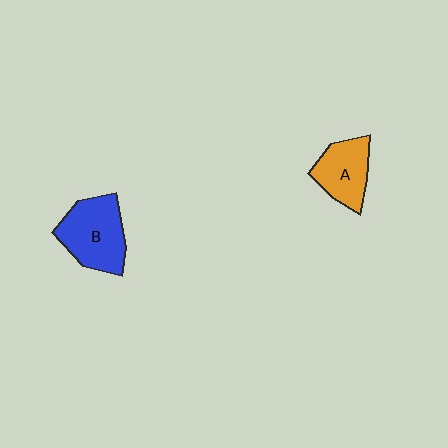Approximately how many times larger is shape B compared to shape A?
Approximately 1.3 times.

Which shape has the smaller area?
Shape A (orange).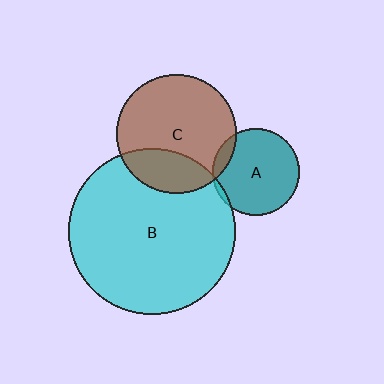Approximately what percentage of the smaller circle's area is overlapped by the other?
Approximately 5%.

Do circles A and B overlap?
Yes.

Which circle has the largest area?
Circle B (cyan).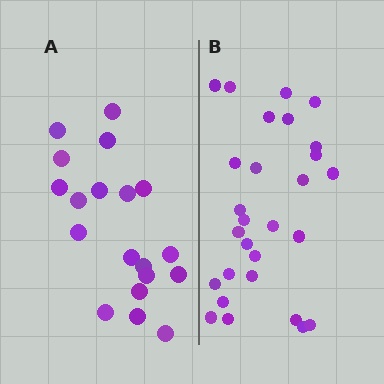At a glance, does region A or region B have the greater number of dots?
Region B (the right region) has more dots.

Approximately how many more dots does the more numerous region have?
Region B has roughly 8 or so more dots than region A.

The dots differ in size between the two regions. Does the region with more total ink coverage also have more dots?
No. Region A has more total ink coverage because its dots are larger, but region B actually contains more individual dots. Total area can be misleading — the number of items is what matters here.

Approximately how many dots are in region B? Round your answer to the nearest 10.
About 30 dots. (The exact count is 28, which rounds to 30.)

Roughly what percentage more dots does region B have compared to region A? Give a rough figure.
About 45% more.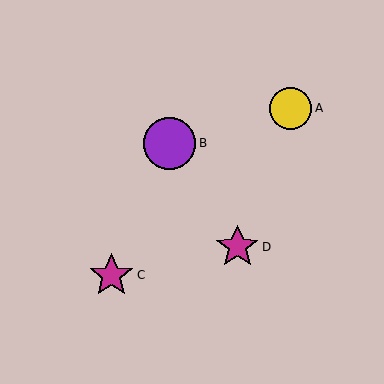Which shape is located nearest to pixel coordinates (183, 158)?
The purple circle (labeled B) at (170, 143) is nearest to that location.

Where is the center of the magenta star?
The center of the magenta star is at (111, 275).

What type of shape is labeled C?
Shape C is a magenta star.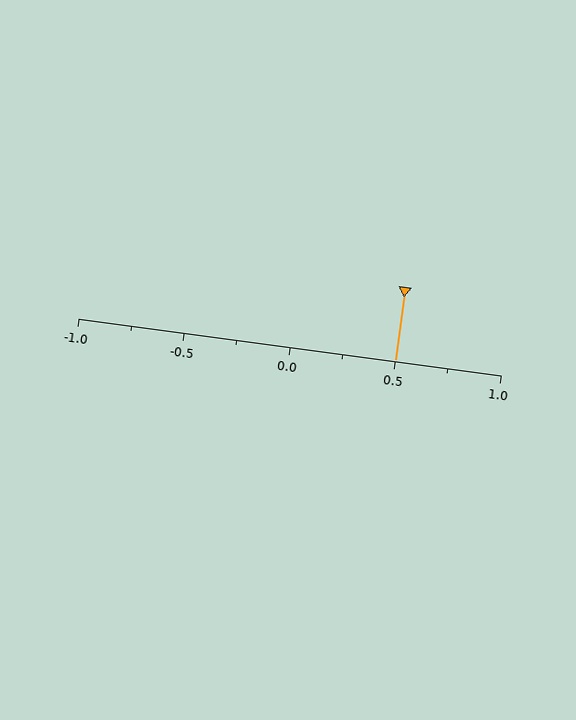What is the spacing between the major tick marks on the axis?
The major ticks are spaced 0.5 apart.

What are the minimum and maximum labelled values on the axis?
The axis runs from -1.0 to 1.0.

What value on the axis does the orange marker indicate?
The marker indicates approximately 0.5.